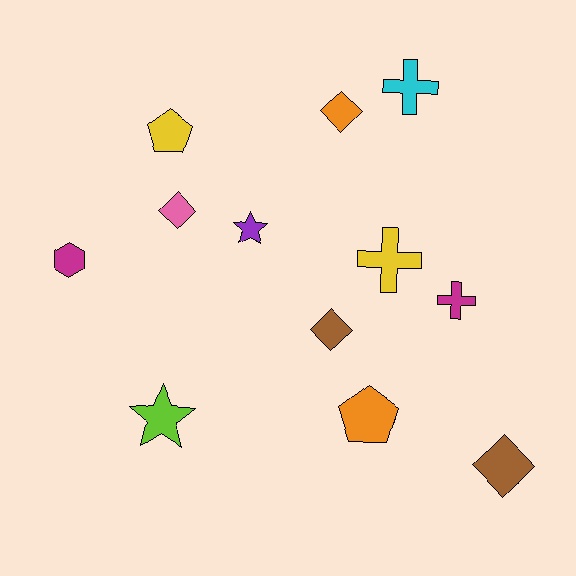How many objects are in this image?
There are 12 objects.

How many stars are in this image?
There are 2 stars.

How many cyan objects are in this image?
There is 1 cyan object.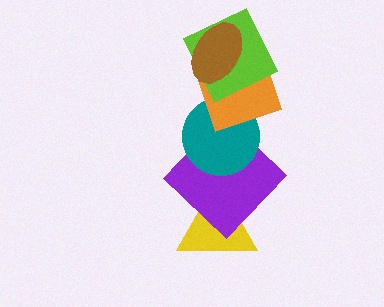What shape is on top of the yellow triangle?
The purple diamond is on top of the yellow triangle.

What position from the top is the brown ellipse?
The brown ellipse is 1st from the top.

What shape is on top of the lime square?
The brown ellipse is on top of the lime square.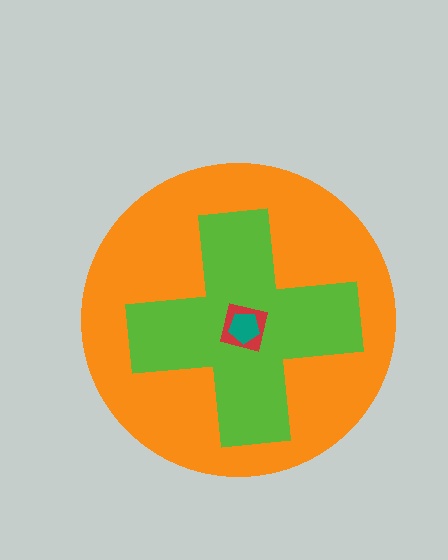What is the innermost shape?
The teal pentagon.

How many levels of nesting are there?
4.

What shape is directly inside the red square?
The teal pentagon.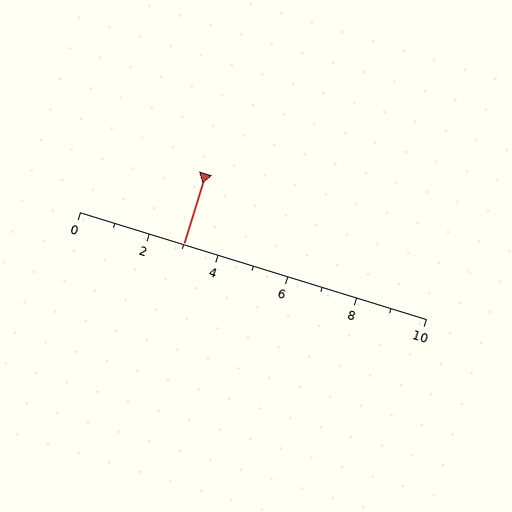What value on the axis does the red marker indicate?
The marker indicates approximately 3.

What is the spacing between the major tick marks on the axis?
The major ticks are spaced 2 apart.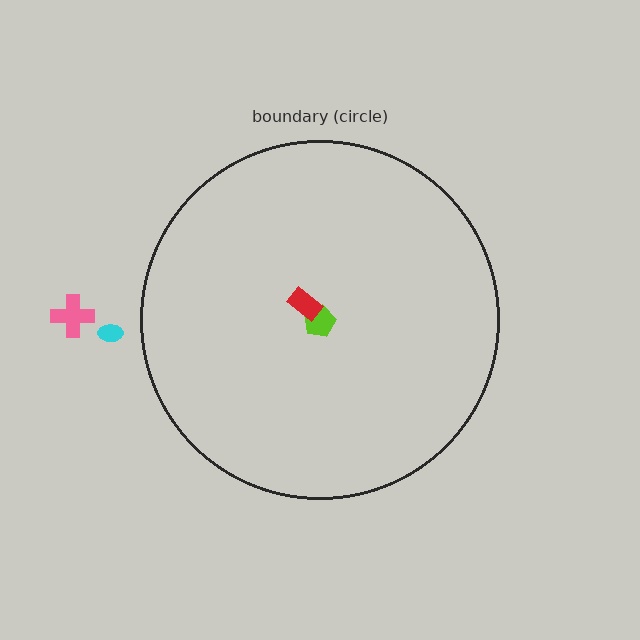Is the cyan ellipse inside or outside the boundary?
Outside.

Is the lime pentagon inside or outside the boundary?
Inside.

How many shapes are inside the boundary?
2 inside, 2 outside.